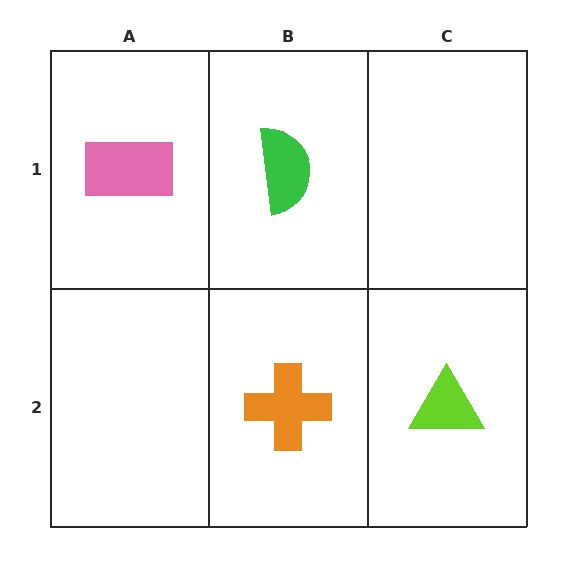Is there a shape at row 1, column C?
No, that cell is empty.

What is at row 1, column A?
A pink rectangle.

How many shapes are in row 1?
2 shapes.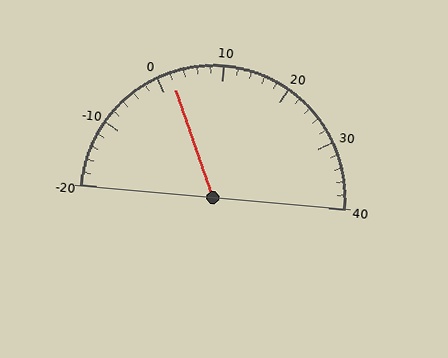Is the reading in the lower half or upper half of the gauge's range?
The reading is in the lower half of the range (-20 to 40).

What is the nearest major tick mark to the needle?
The nearest major tick mark is 0.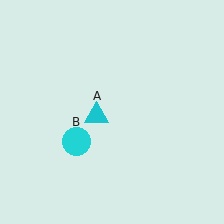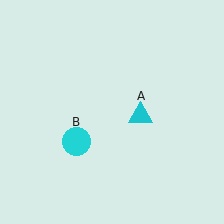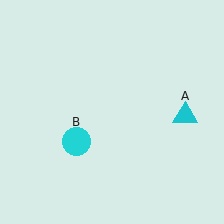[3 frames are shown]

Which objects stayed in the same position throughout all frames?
Cyan circle (object B) remained stationary.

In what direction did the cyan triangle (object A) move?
The cyan triangle (object A) moved right.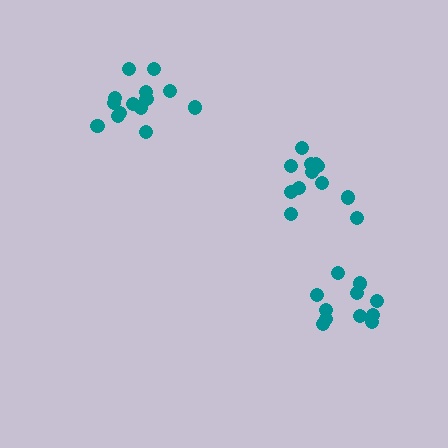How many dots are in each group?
Group 1: 14 dots, Group 2: 12 dots, Group 3: 11 dots (37 total).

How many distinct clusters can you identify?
There are 3 distinct clusters.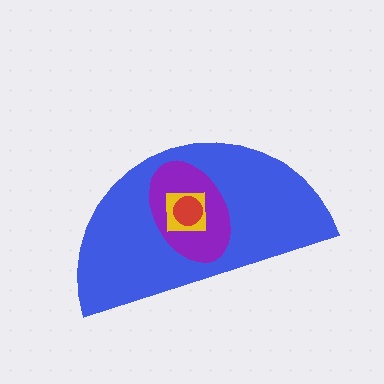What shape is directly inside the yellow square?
The red circle.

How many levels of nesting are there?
4.